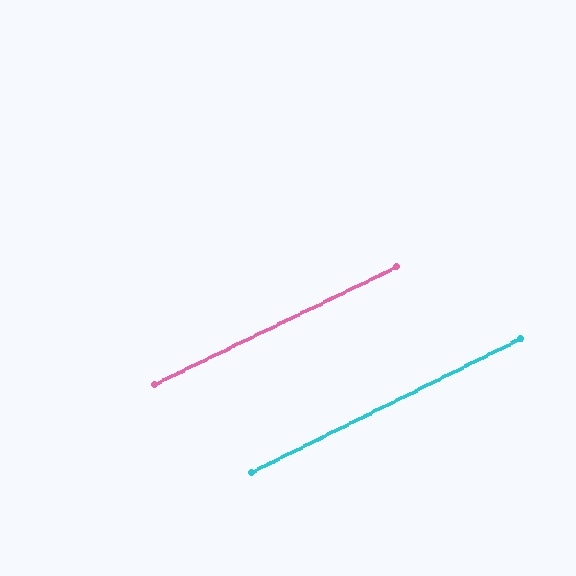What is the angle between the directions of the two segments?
Approximately 0 degrees.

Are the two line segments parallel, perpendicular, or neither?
Parallel — their directions differ by only 0.4°.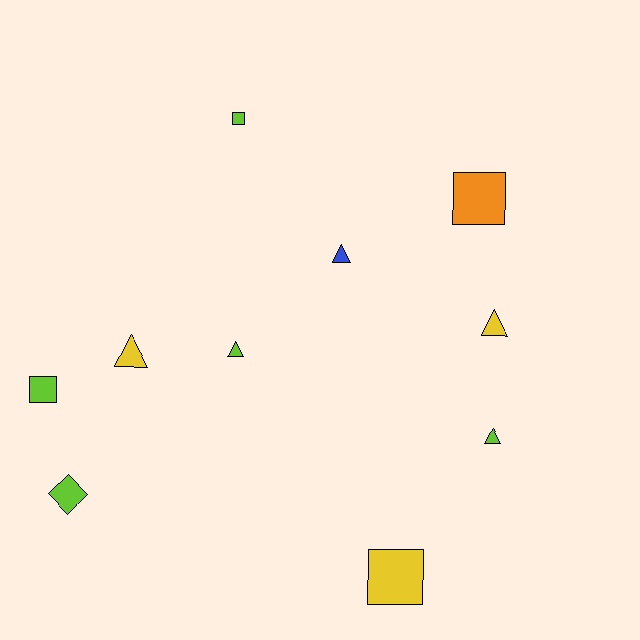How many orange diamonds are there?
There are no orange diamonds.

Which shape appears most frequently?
Triangle, with 5 objects.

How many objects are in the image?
There are 10 objects.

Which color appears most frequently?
Lime, with 5 objects.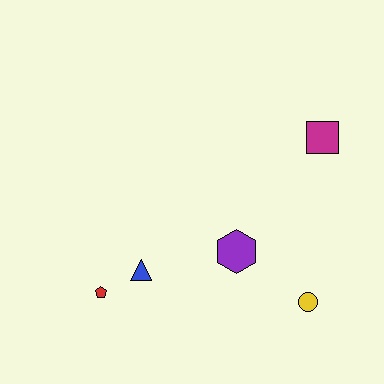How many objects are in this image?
There are 5 objects.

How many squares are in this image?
There is 1 square.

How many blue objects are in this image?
There is 1 blue object.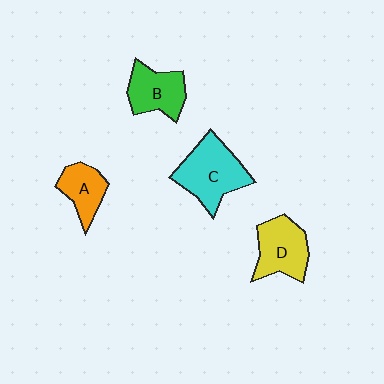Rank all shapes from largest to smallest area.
From largest to smallest: C (cyan), D (yellow), B (green), A (orange).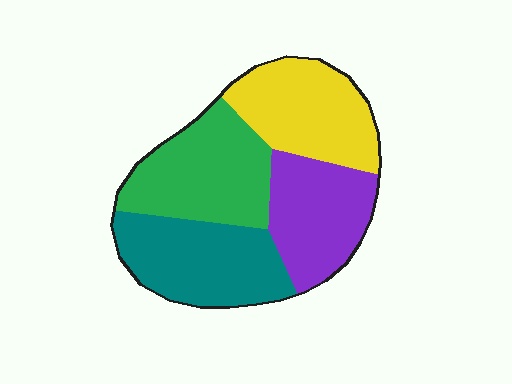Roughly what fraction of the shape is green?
Green covers around 25% of the shape.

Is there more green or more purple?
Green.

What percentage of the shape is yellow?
Yellow covers about 25% of the shape.